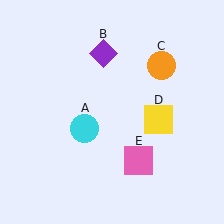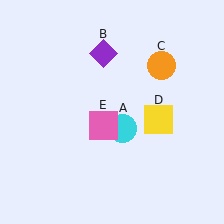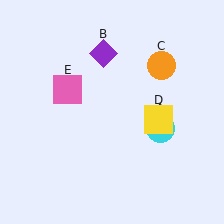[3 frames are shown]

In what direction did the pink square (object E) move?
The pink square (object E) moved up and to the left.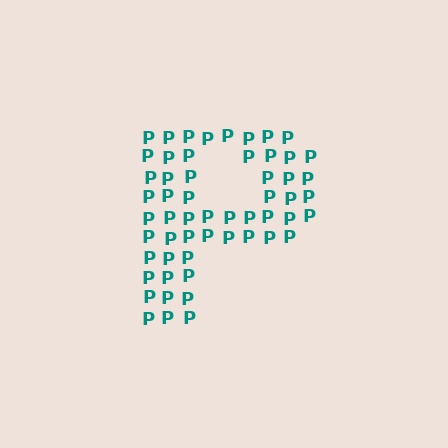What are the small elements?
The small elements are letter P's.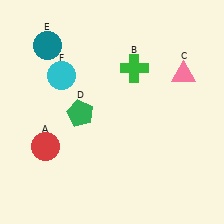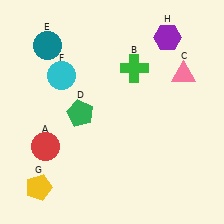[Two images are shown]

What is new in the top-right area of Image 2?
A purple hexagon (H) was added in the top-right area of Image 2.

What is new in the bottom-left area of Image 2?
A yellow pentagon (G) was added in the bottom-left area of Image 2.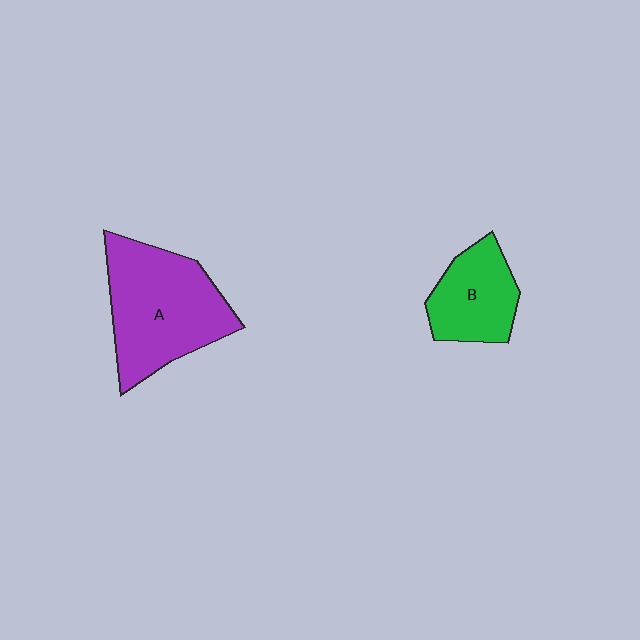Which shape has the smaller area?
Shape B (green).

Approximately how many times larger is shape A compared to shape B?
Approximately 1.8 times.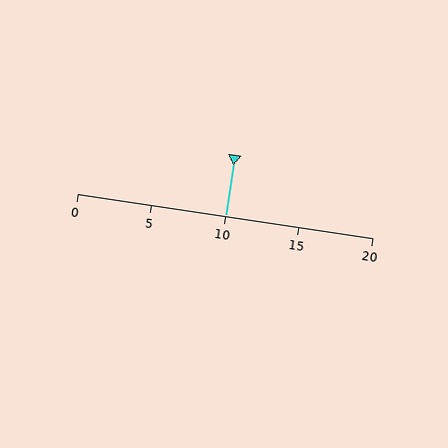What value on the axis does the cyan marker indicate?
The marker indicates approximately 10.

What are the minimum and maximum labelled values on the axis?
The axis runs from 0 to 20.